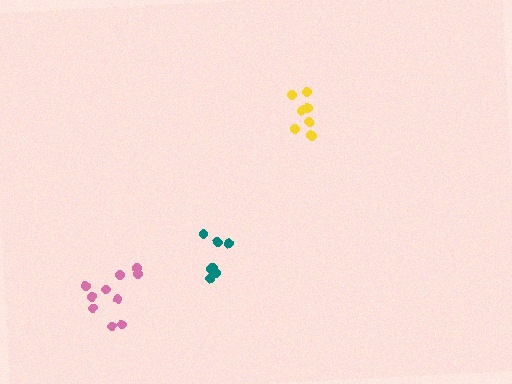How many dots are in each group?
Group 1: 7 dots, Group 2: 8 dots, Group 3: 10 dots (25 total).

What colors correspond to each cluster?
The clusters are colored: teal, yellow, pink.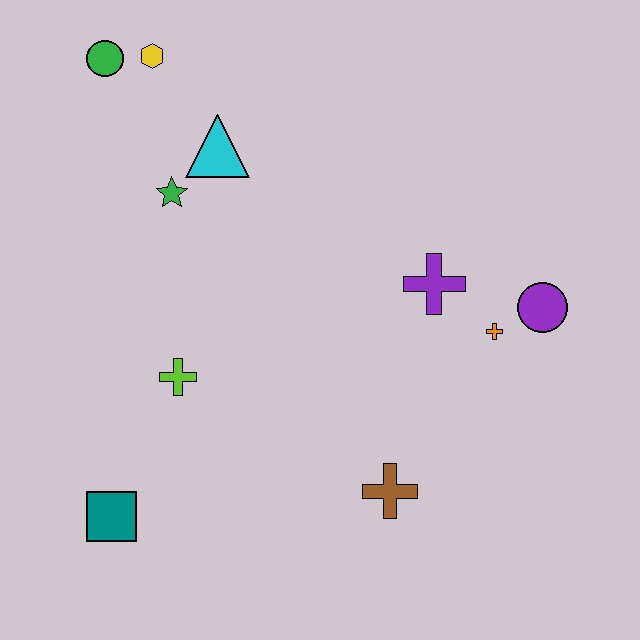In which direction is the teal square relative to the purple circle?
The teal square is to the left of the purple circle.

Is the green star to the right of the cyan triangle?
No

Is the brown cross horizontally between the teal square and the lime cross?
No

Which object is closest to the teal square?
The lime cross is closest to the teal square.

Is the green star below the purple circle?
No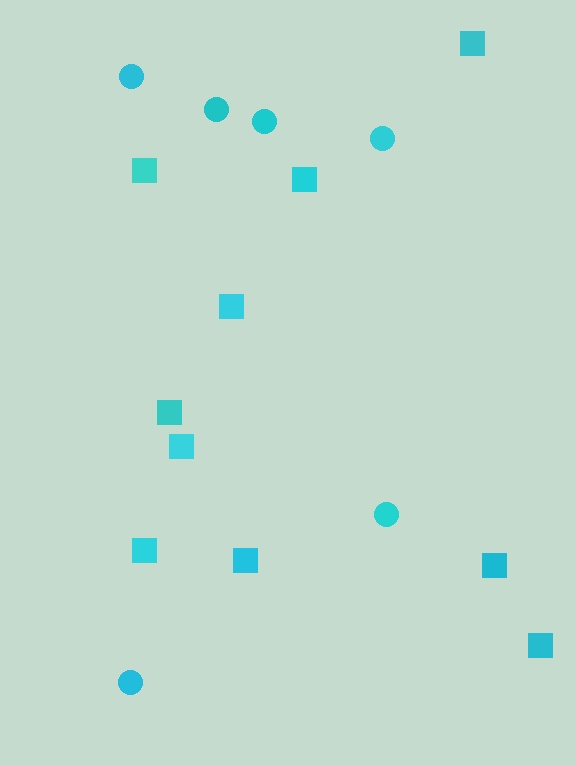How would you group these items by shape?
There are 2 groups: one group of circles (6) and one group of squares (10).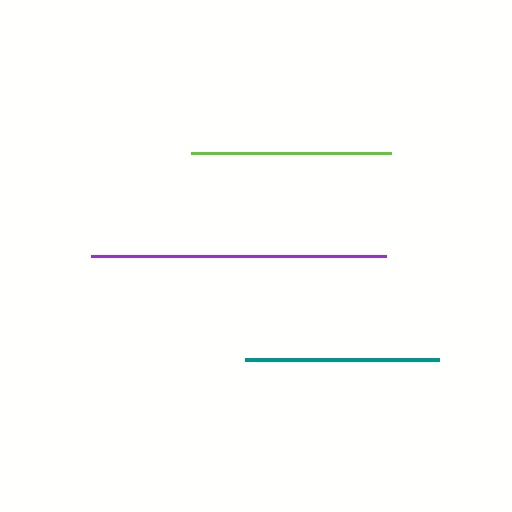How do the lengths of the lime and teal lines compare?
The lime and teal lines are approximately the same length.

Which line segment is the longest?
The purple line is the longest at approximately 295 pixels.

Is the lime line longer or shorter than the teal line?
The lime line is longer than the teal line.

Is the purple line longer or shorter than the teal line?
The purple line is longer than the teal line.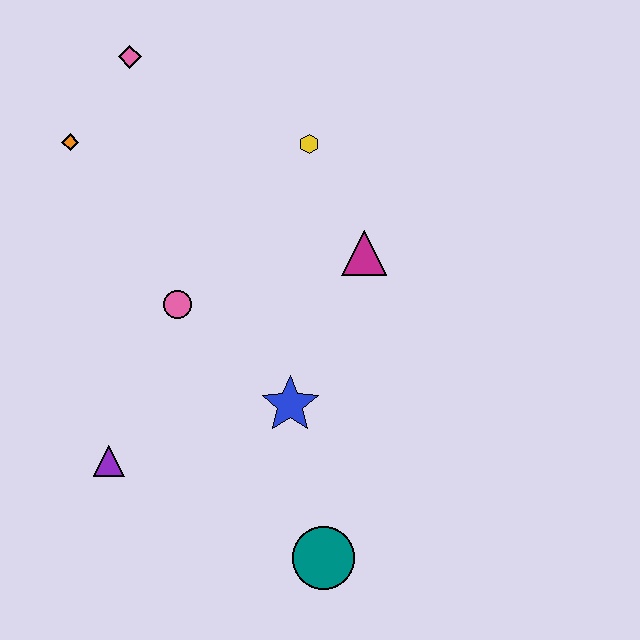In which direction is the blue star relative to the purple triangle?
The blue star is to the right of the purple triangle.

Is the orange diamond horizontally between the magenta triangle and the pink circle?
No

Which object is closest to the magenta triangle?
The yellow hexagon is closest to the magenta triangle.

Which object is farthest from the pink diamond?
The teal circle is farthest from the pink diamond.